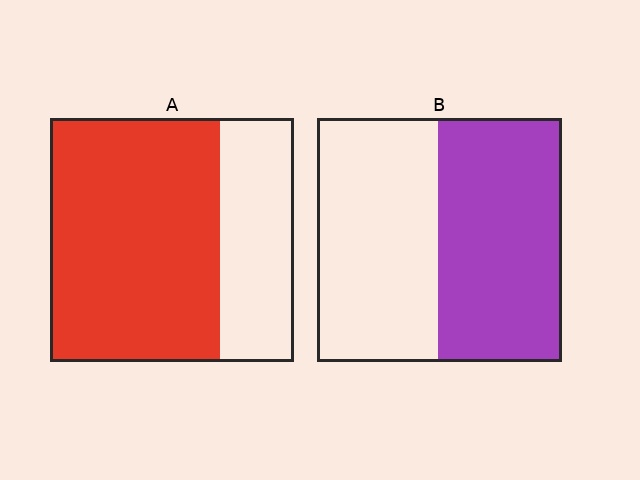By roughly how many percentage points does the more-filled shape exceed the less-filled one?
By roughly 20 percentage points (A over B).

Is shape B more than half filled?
Roughly half.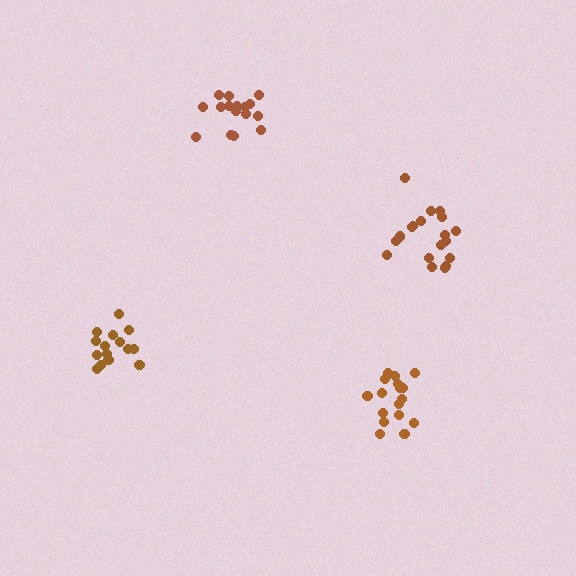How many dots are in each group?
Group 1: 19 dots, Group 2: 15 dots, Group 3: 17 dots, Group 4: 16 dots (67 total).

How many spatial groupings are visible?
There are 4 spatial groupings.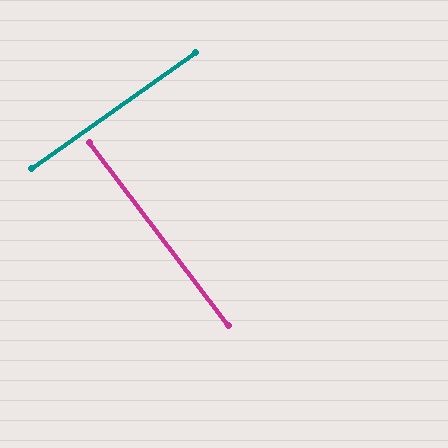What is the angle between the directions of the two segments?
Approximately 88 degrees.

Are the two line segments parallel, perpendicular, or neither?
Perpendicular — they meet at approximately 88°.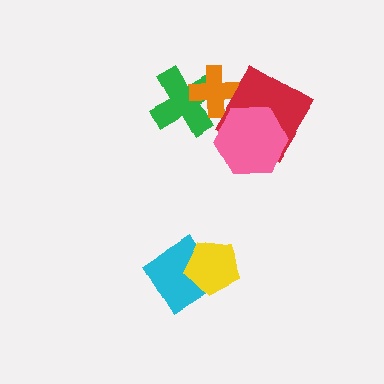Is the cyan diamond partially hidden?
Yes, it is partially covered by another shape.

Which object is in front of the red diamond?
The pink hexagon is in front of the red diamond.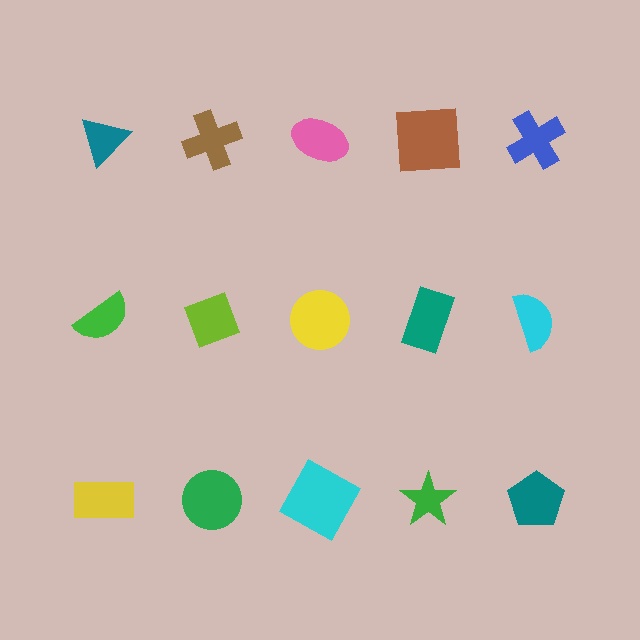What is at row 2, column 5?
A cyan semicircle.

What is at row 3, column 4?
A green star.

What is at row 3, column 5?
A teal pentagon.